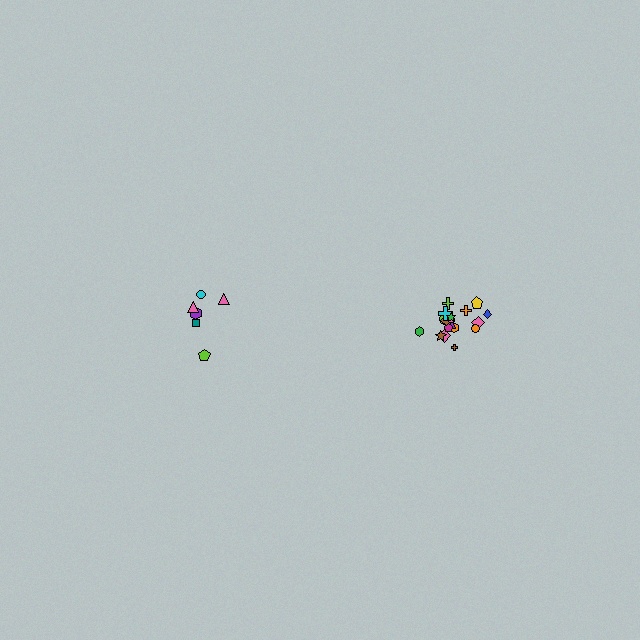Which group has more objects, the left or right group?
The right group.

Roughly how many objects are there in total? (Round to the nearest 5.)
Roughly 25 objects in total.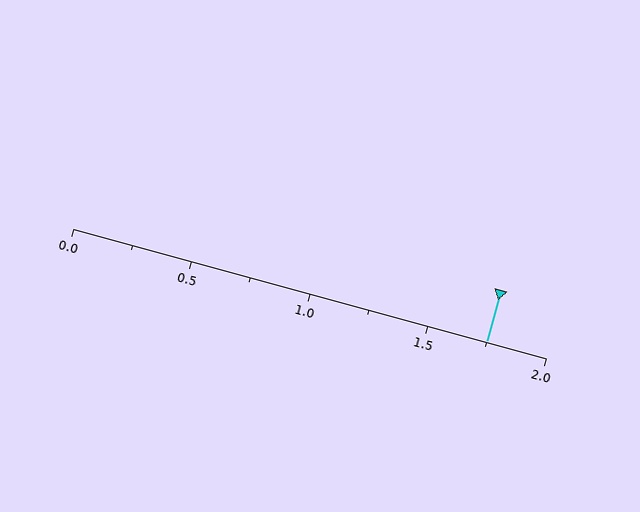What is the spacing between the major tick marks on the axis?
The major ticks are spaced 0.5 apart.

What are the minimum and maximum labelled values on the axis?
The axis runs from 0.0 to 2.0.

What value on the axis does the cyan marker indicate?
The marker indicates approximately 1.75.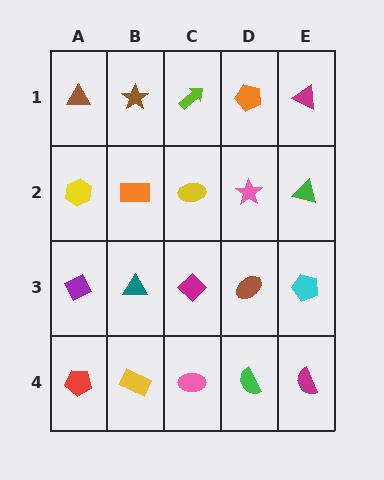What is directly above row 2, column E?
A magenta triangle.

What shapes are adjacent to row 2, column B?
A brown star (row 1, column B), a teal triangle (row 3, column B), a yellow hexagon (row 2, column A), a yellow ellipse (row 2, column C).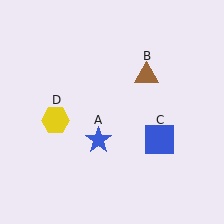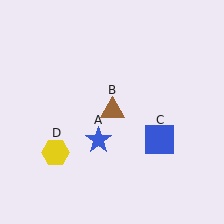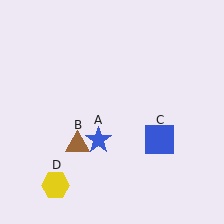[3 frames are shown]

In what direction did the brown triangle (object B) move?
The brown triangle (object B) moved down and to the left.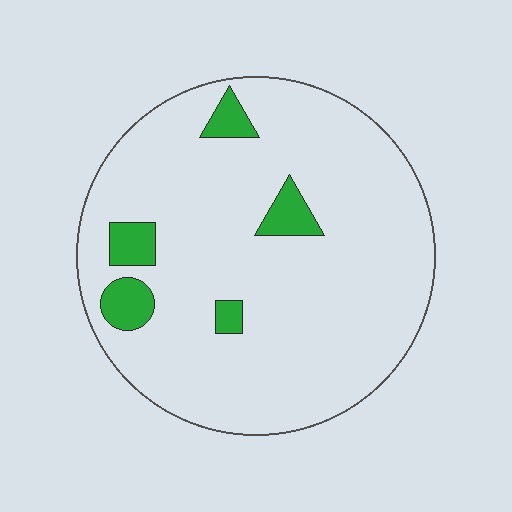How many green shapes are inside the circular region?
5.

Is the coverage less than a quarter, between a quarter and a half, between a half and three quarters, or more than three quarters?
Less than a quarter.